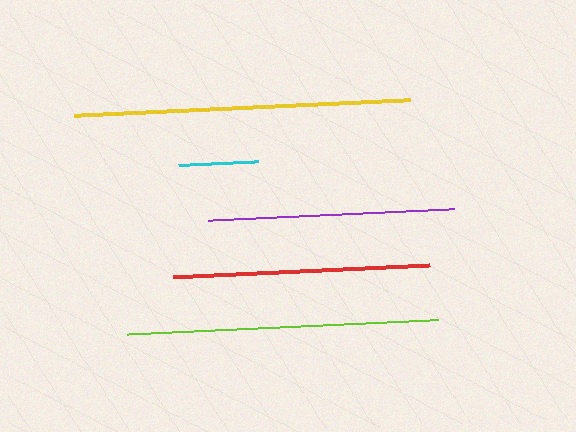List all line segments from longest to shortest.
From longest to shortest: yellow, lime, red, purple, cyan.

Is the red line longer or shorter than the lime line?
The lime line is longer than the red line.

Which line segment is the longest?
The yellow line is the longest at approximately 335 pixels.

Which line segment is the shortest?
The cyan line is the shortest at approximately 80 pixels.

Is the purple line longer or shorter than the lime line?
The lime line is longer than the purple line.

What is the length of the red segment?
The red segment is approximately 257 pixels long.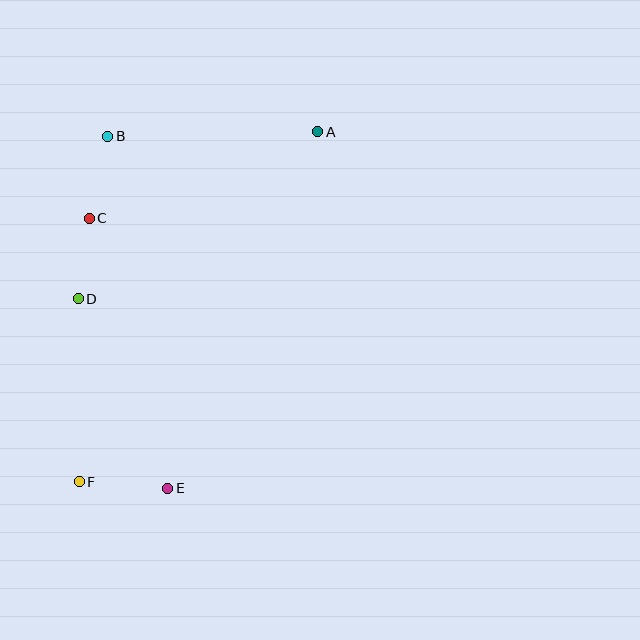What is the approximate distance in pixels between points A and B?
The distance between A and B is approximately 210 pixels.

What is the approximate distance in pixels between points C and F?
The distance between C and F is approximately 264 pixels.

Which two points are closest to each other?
Points C and D are closest to each other.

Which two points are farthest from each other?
Points A and F are farthest from each other.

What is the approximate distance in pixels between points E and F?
The distance between E and F is approximately 89 pixels.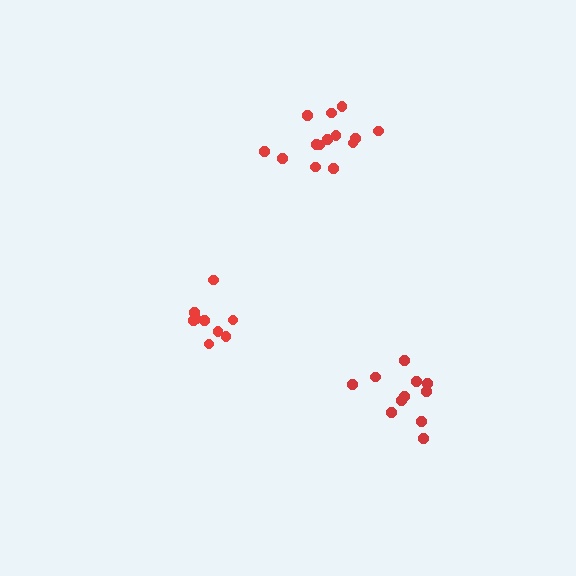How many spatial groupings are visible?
There are 3 spatial groupings.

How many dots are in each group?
Group 1: 9 dots, Group 2: 11 dots, Group 3: 14 dots (34 total).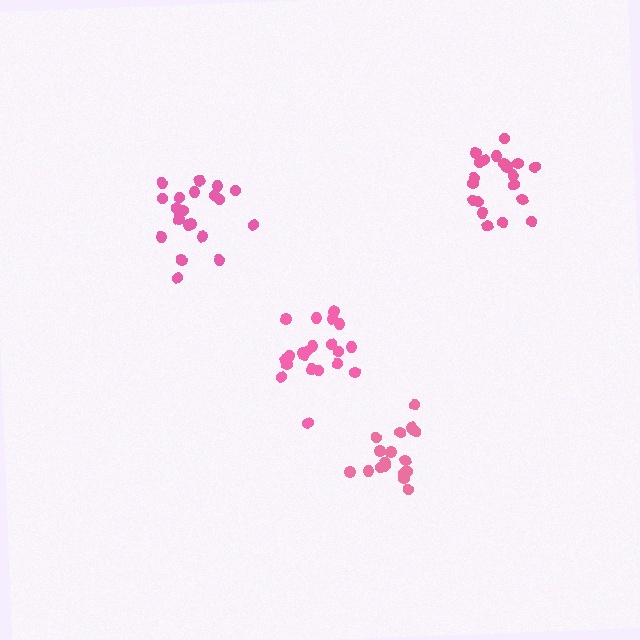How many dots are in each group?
Group 1: 21 dots, Group 2: 21 dots, Group 3: 21 dots, Group 4: 18 dots (81 total).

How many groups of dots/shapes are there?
There are 4 groups.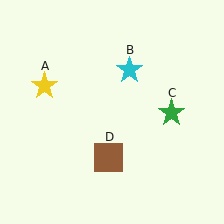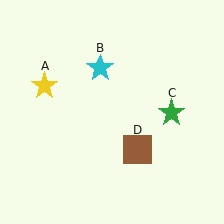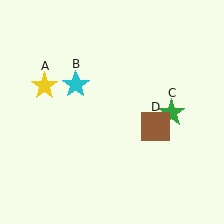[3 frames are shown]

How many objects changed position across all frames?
2 objects changed position: cyan star (object B), brown square (object D).